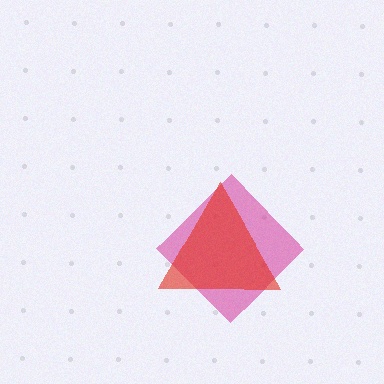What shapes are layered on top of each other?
The layered shapes are: a magenta diamond, a red triangle.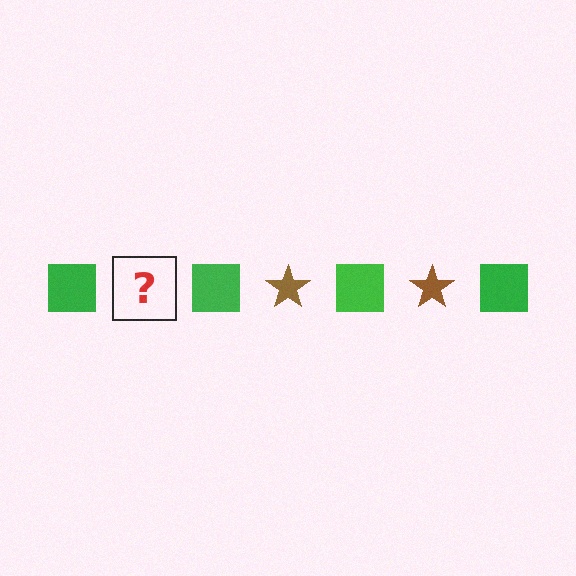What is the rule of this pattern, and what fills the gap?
The rule is that the pattern alternates between green square and brown star. The gap should be filled with a brown star.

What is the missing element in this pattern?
The missing element is a brown star.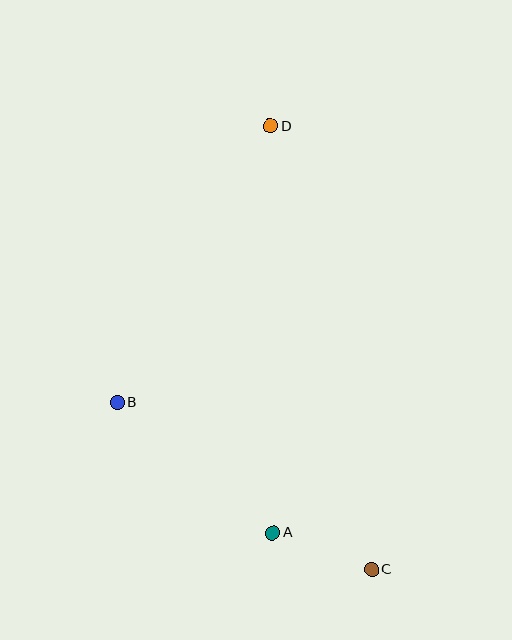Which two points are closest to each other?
Points A and C are closest to each other.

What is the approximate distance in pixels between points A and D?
The distance between A and D is approximately 407 pixels.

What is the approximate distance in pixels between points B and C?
The distance between B and C is approximately 304 pixels.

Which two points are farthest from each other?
Points C and D are farthest from each other.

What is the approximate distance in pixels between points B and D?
The distance between B and D is approximately 316 pixels.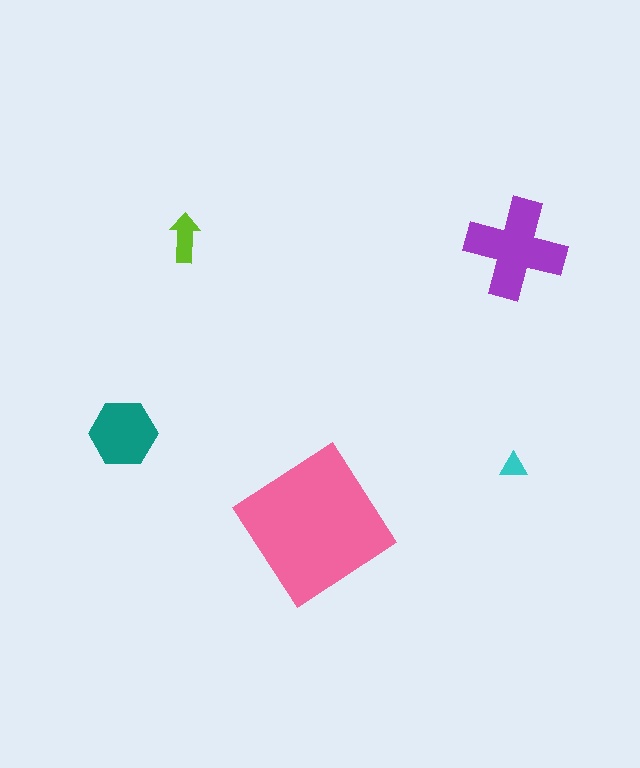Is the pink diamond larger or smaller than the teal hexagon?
Larger.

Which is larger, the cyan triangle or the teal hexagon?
The teal hexagon.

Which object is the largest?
The pink diamond.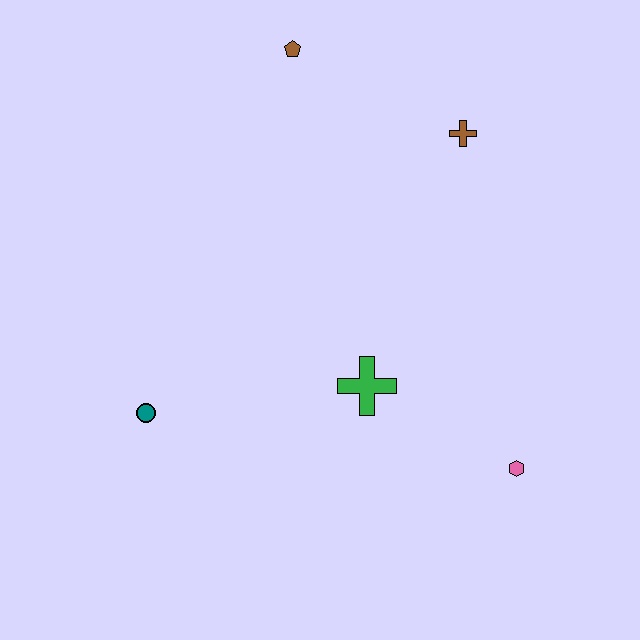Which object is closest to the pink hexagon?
The green cross is closest to the pink hexagon.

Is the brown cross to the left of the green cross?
No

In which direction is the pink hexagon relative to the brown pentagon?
The pink hexagon is below the brown pentagon.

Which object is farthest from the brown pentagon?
The pink hexagon is farthest from the brown pentagon.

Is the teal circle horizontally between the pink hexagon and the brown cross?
No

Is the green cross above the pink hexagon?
Yes